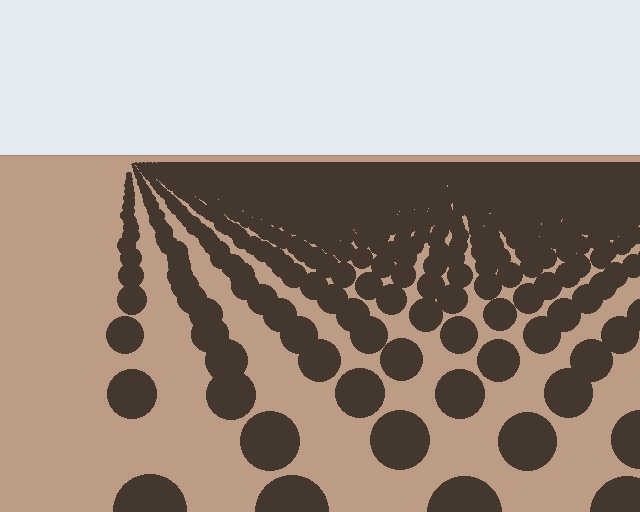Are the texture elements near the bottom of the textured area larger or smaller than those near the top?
Larger. Near the bottom, elements are closer to the viewer and appear at a bigger on-screen size.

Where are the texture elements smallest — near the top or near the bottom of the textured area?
Near the top.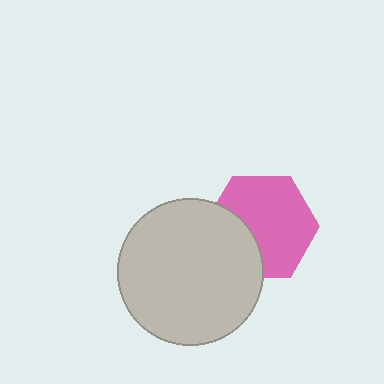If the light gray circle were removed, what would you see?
You would see the complete pink hexagon.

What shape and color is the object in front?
The object in front is a light gray circle.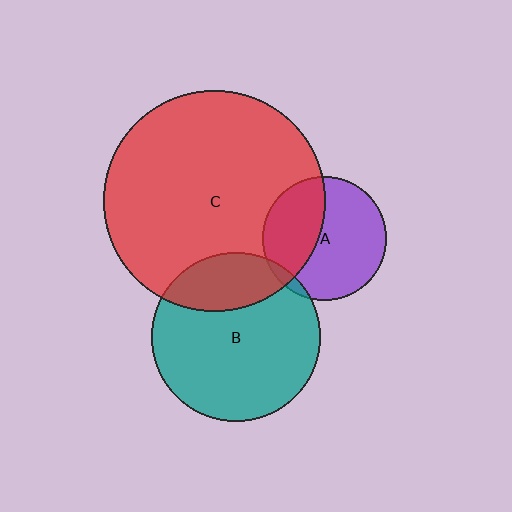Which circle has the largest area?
Circle C (red).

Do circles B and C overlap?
Yes.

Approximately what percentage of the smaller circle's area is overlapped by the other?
Approximately 25%.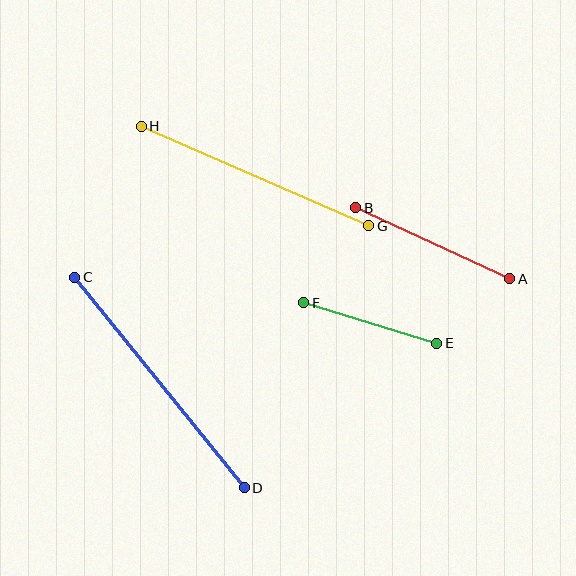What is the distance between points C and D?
The distance is approximately 270 pixels.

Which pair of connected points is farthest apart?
Points C and D are farthest apart.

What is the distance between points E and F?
The distance is approximately 139 pixels.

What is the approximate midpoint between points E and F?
The midpoint is at approximately (370, 323) pixels.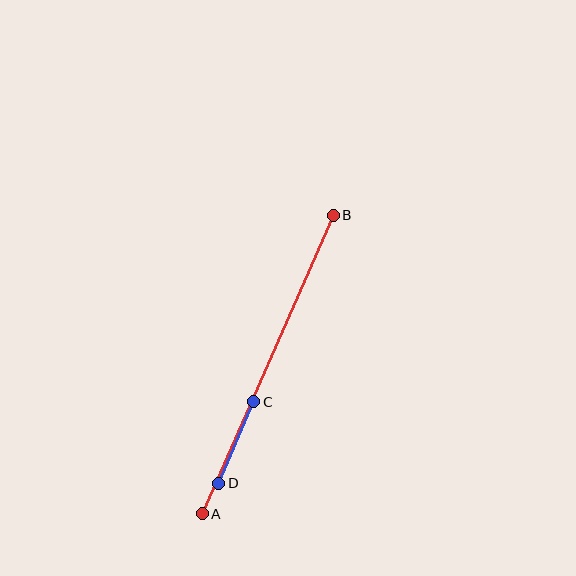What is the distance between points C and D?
The distance is approximately 88 pixels.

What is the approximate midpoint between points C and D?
The midpoint is at approximately (236, 443) pixels.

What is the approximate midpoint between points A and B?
The midpoint is at approximately (268, 364) pixels.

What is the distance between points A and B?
The distance is approximately 326 pixels.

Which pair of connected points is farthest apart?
Points A and B are farthest apart.